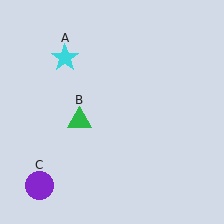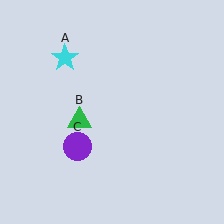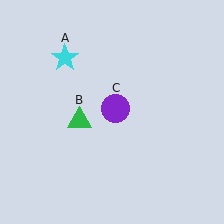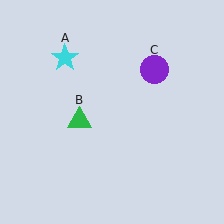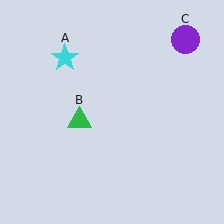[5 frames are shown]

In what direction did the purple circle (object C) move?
The purple circle (object C) moved up and to the right.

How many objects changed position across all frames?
1 object changed position: purple circle (object C).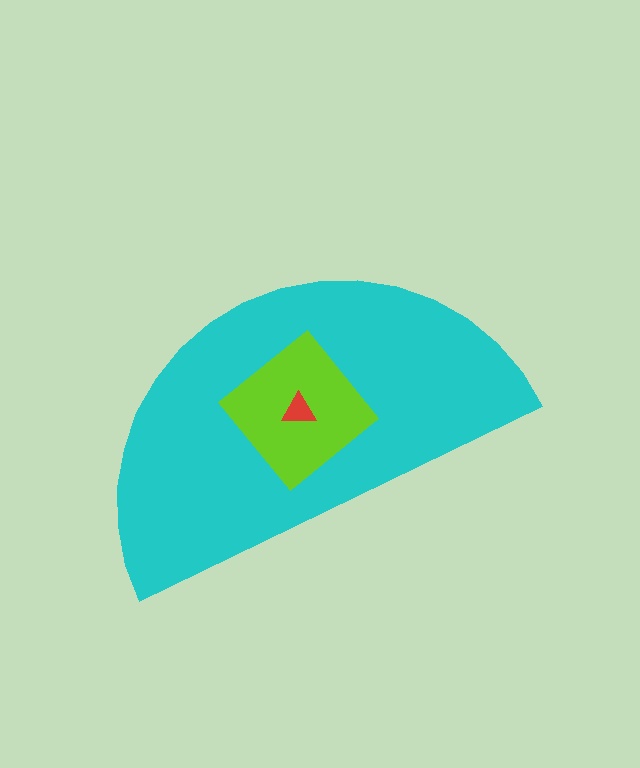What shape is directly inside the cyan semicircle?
The lime diamond.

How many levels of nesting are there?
3.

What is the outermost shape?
The cyan semicircle.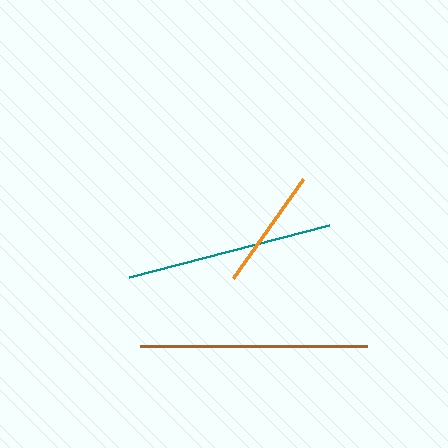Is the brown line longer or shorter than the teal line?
The brown line is longer than the teal line.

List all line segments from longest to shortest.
From longest to shortest: brown, teal, orange.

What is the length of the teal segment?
The teal segment is approximately 207 pixels long.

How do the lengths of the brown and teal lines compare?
The brown and teal lines are approximately the same length.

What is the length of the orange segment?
The orange segment is approximately 122 pixels long.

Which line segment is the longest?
The brown line is the longest at approximately 227 pixels.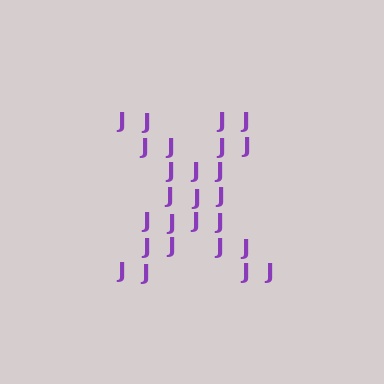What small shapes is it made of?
It is made of small letter J's.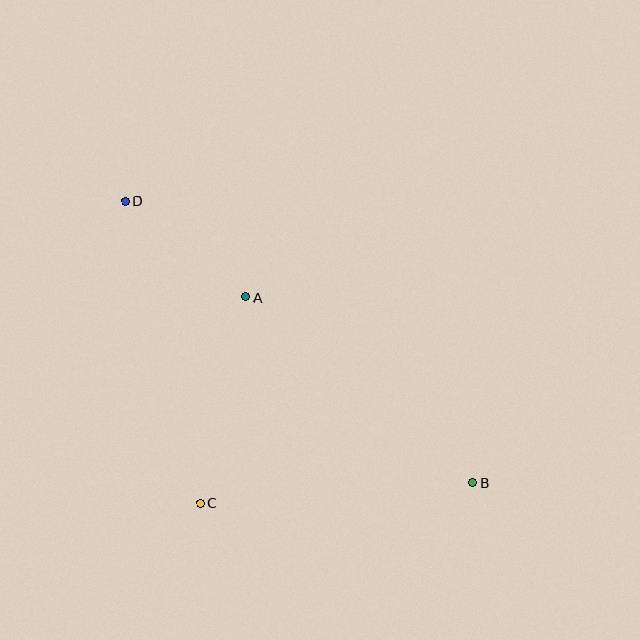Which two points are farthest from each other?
Points B and D are farthest from each other.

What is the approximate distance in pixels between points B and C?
The distance between B and C is approximately 273 pixels.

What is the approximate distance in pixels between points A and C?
The distance between A and C is approximately 211 pixels.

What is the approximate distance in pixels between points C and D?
The distance between C and D is approximately 311 pixels.